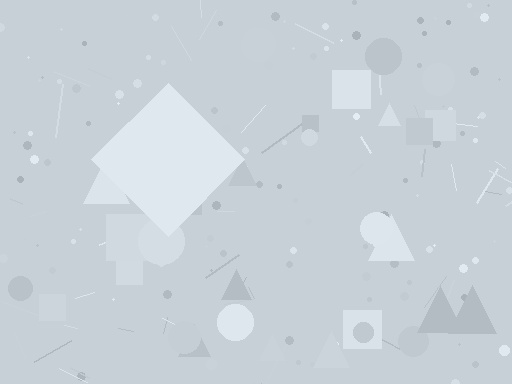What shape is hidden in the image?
A diamond is hidden in the image.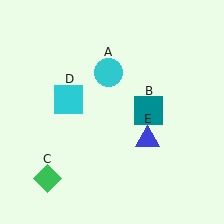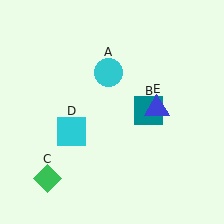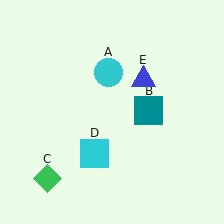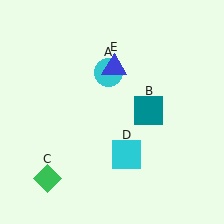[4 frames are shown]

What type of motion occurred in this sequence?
The cyan square (object D), blue triangle (object E) rotated counterclockwise around the center of the scene.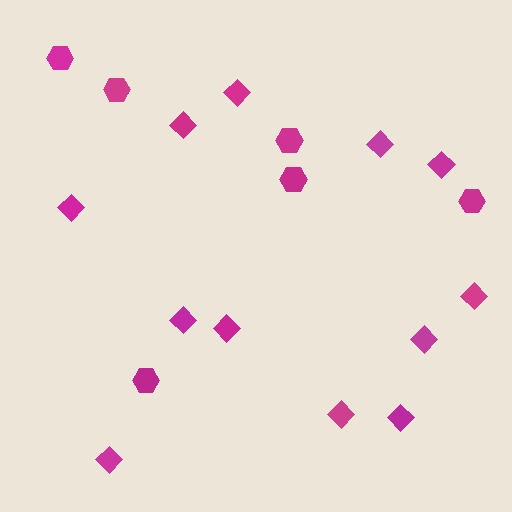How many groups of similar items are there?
There are 2 groups: one group of hexagons (6) and one group of diamonds (12).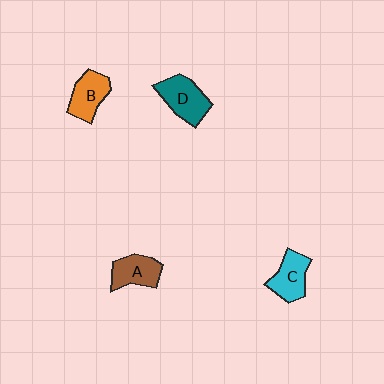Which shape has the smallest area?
Shape A (brown).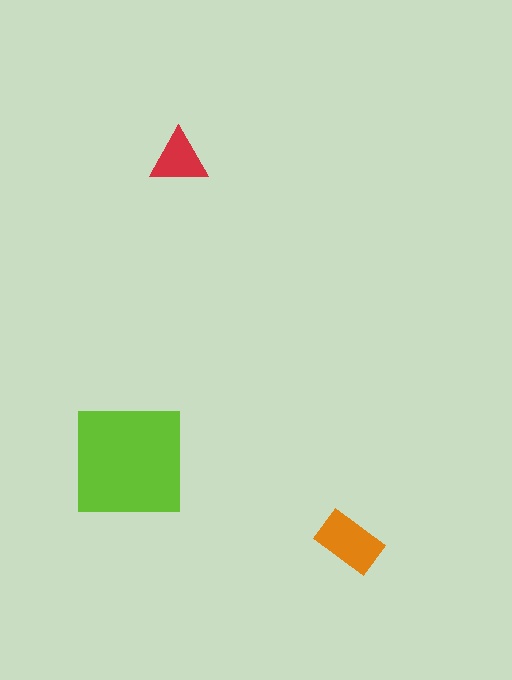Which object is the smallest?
The red triangle.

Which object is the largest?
The lime square.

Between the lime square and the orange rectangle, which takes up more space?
The lime square.